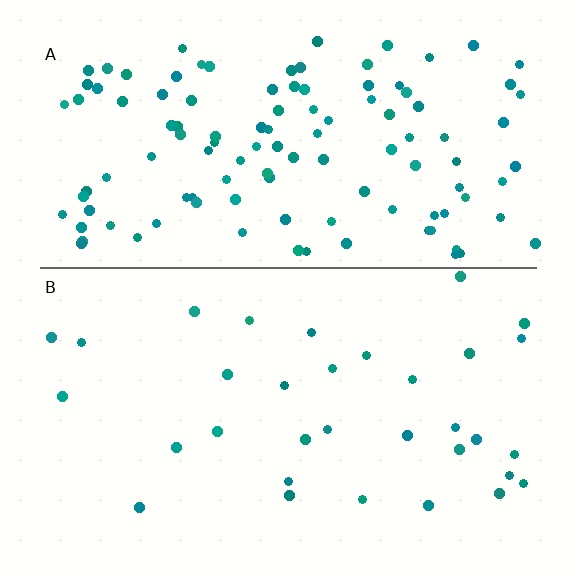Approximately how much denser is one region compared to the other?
Approximately 3.5× — region A over region B.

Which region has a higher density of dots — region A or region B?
A (the top).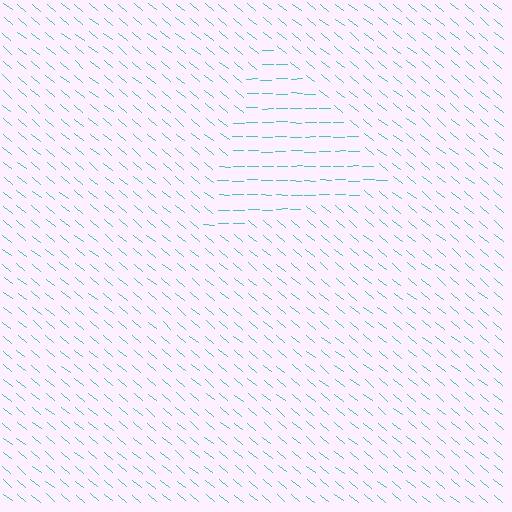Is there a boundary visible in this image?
Yes, there is a texture boundary formed by a change in line orientation.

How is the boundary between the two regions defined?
The boundary is defined purely by a change in line orientation (approximately 39 degrees difference). All lines are the same color and thickness.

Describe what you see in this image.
The image is filled with small cyan line segments. A triangle region in the image has lines oriented differently from the surrounding lines, creating a visible texture boundary.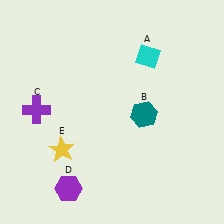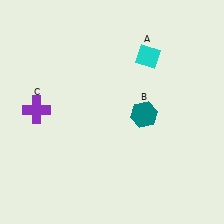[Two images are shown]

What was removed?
The purple hexagon (D), the yellow star (E) were removed in Image 2.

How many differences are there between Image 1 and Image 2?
There are 2 differences between the two images.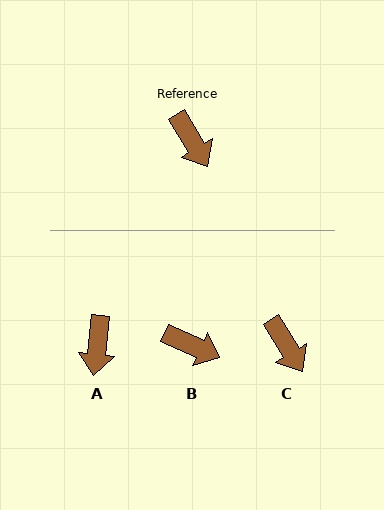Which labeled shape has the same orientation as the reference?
C.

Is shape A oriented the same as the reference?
No, it is off by about 38 degrees.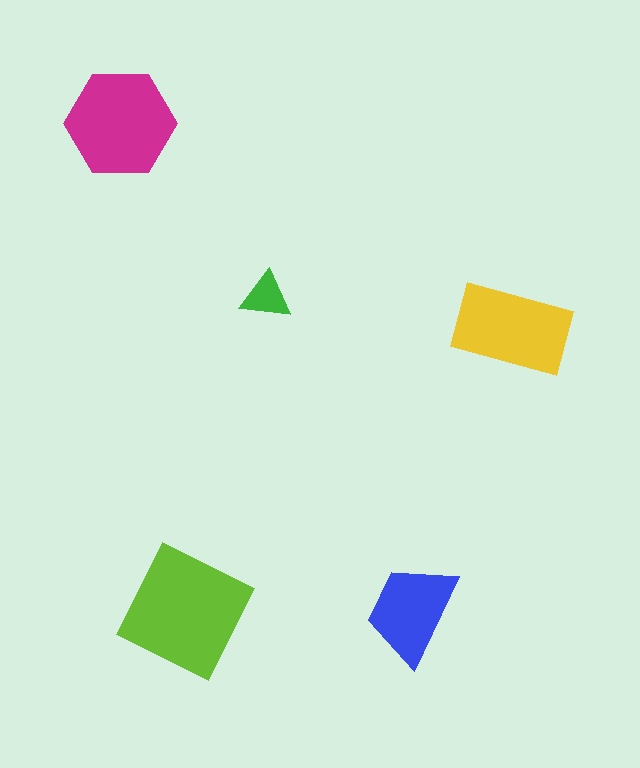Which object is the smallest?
The green triangle.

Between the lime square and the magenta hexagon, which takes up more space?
The lime square.